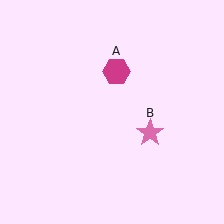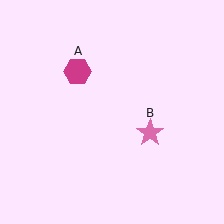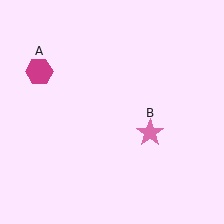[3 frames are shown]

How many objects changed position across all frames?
1 object changed position: magenta hexagon (object A).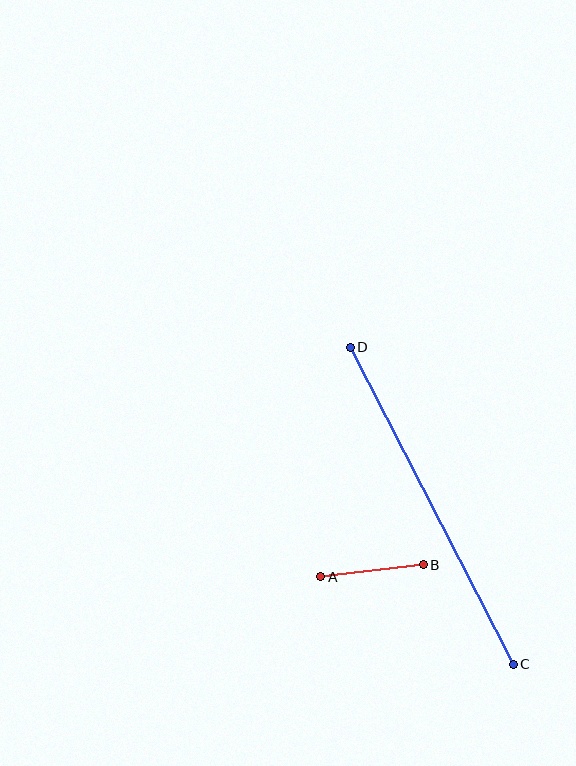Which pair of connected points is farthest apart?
Points C and D are farthest apart.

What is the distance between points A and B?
The distance is approximately 104 pixels.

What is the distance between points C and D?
The distance is approximately 357 pixels.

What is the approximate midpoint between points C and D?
The midpoint is at approximately (432, 506) pixels.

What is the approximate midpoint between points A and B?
The midpoint is at approximately (372, 571) pixels.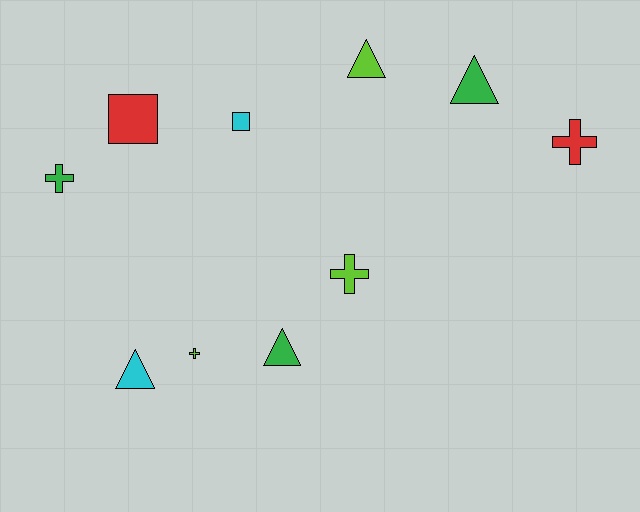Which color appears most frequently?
Lime, with 3 objects.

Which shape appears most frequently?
Cross, with 4 objects.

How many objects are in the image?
There are 10 objects.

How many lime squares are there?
There are no lime squares.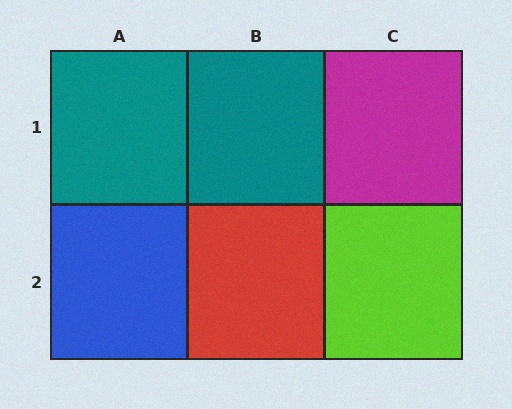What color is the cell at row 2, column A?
Blue.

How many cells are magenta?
1 cell is magenta.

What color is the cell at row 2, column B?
Red.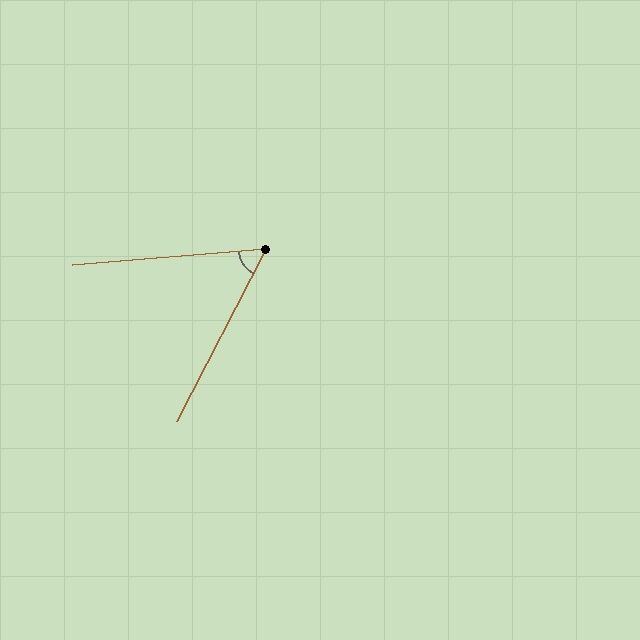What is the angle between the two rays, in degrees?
Approximately 58 degrees.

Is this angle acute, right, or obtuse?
It is acute.